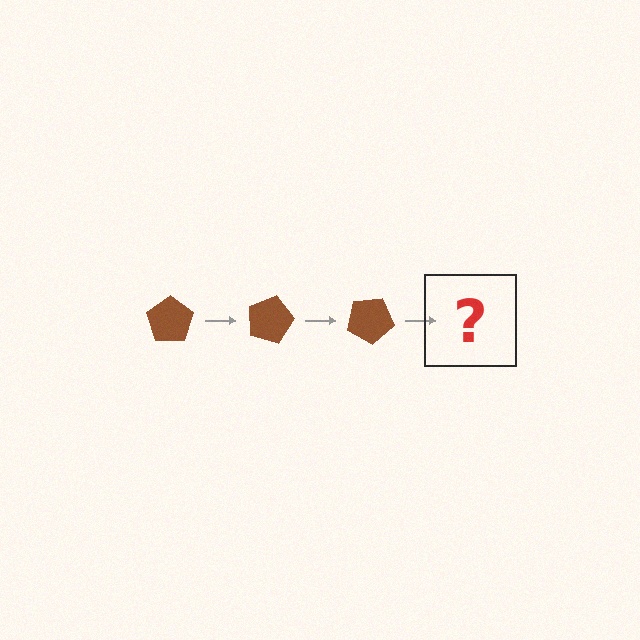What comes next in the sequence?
The next element should be a brown pentagon rotated 45 degrees.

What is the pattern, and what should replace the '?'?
The pattern is that the pentagon rotates 15 degrees each step. The '?' should be a brown pentagon rotated 45 degrees.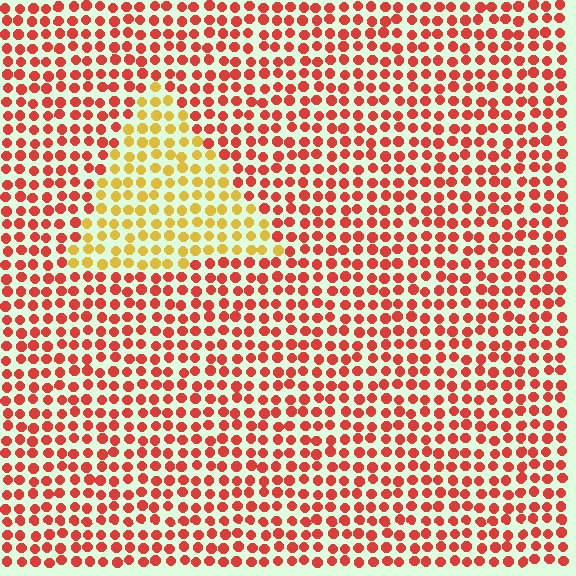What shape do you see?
I see a triangle.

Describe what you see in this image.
The image is filled with small red elements in a uniform arrangement. A triangle-shaped region is visible where the elements are tinted to a slightly different hue, forming a subtle color boundary.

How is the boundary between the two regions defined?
The boundary is defined purely by a slight shift in hue (about 47 degrees). Spacing, size, and orientation are identical on both sides.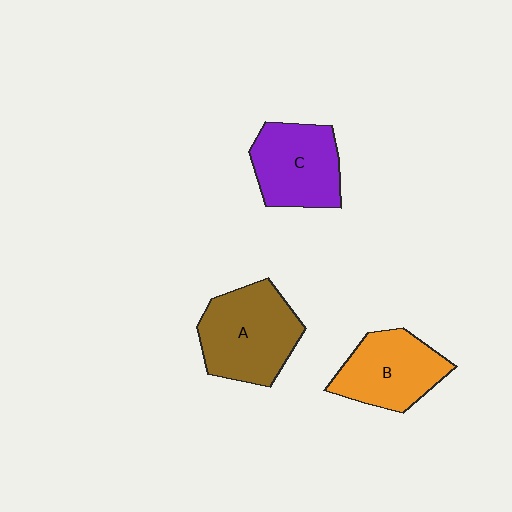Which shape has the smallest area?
Shape B (orange).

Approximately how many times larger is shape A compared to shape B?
Approximately 1.2 times.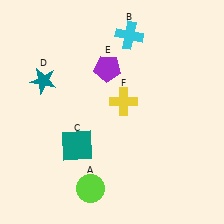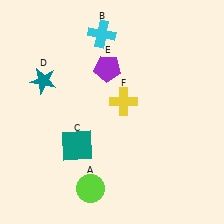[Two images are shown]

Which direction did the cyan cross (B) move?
The cyan cross (B) moved left.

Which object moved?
The cyan cross (B) moved left.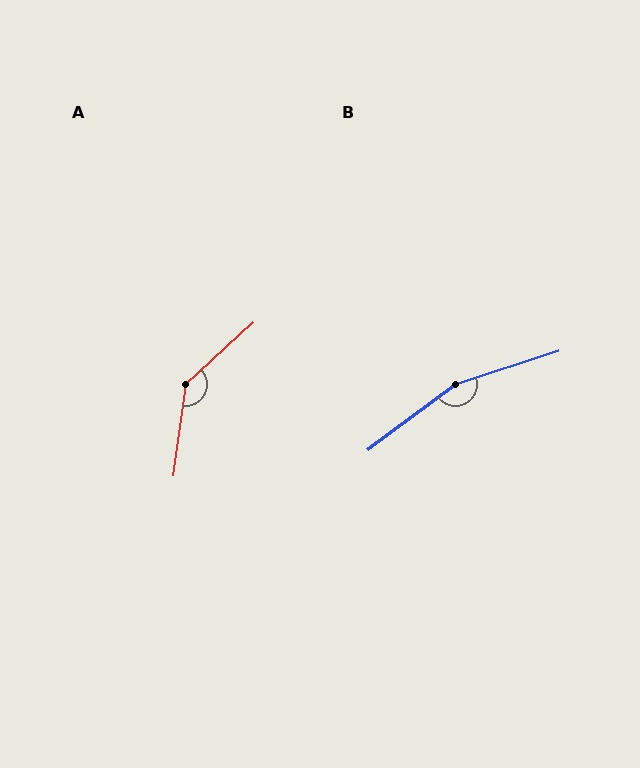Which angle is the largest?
B, at approximately 161 degrees.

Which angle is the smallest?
A, at approximately 140 degrees.